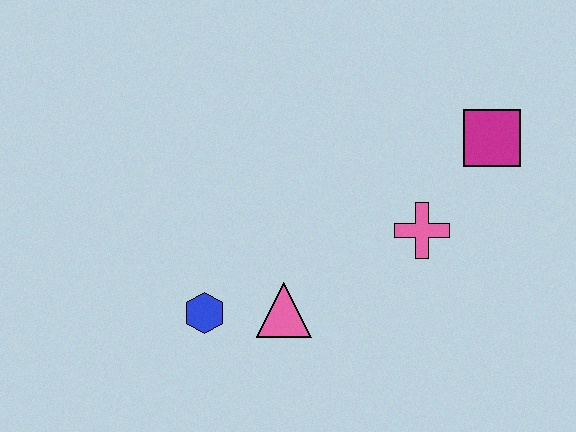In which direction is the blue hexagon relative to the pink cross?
The blue hexagon is to the left of the pink cross.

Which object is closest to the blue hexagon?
The pink triangle is closest to the blue hexagon.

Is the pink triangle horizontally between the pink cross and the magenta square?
No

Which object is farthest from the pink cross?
The blue hexagon is farthest from the pink cross.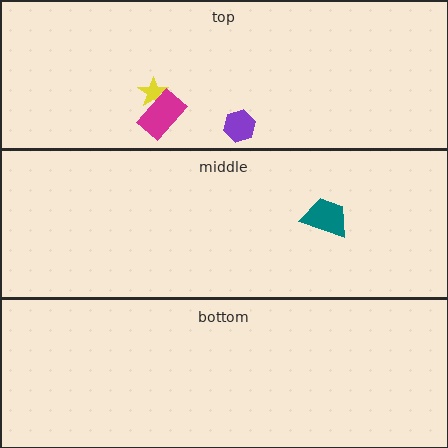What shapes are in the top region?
The yellow star, the purple hexagon, the magenta rectangle.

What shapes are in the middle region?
The teal trapezoid.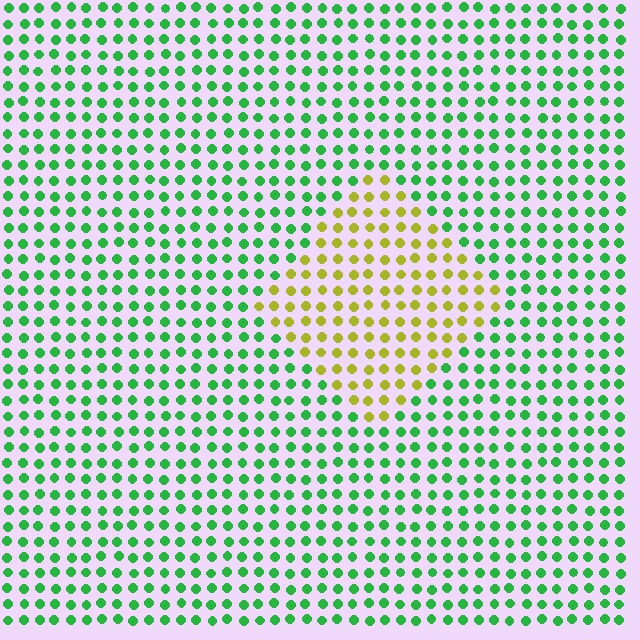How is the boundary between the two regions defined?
The boundary is defined purely by a slight shift in hue (about 63 degrees). Spacing, size, and orientation are identical on both sides.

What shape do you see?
I see a diamond.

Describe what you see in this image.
The image is filled with small green elements in a uniform arrangement. A diamond-shaped region is visible where the elements are tinted to a slightly different hue, forming a subtle color boundary.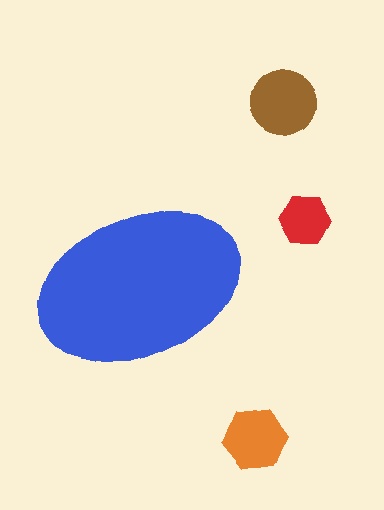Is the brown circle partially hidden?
No, the brown circle is fully visible.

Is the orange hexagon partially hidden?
No, the orange hexagon is fully visible.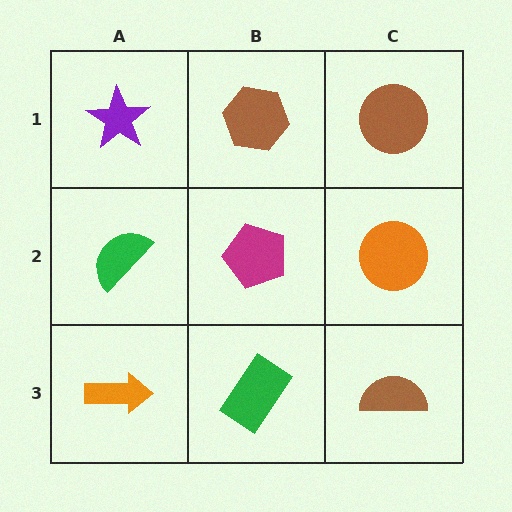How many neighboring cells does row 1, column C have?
2.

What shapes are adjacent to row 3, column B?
A magenta pentagon (row 2, column B), an orange arrow (row 3, column A), a brown semicircle (row 3, column C).